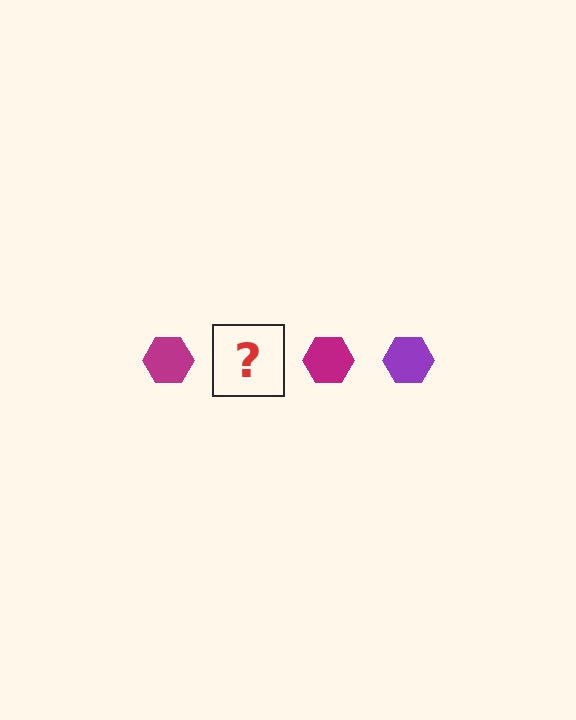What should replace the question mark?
The question mark should be replaced with a purple hexagon.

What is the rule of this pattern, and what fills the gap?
The rule is that the pattern cycles through magenta, purple hexagons. The gap should be filled with a purple hexagon.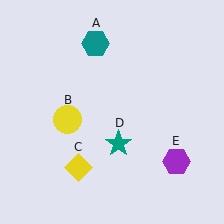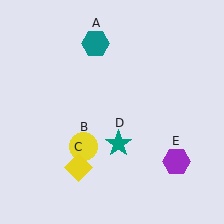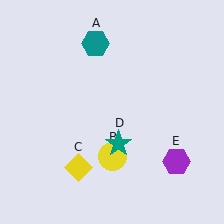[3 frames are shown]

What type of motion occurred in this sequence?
The yellow circle (object B) rotated counterclockwise around the center of the scene.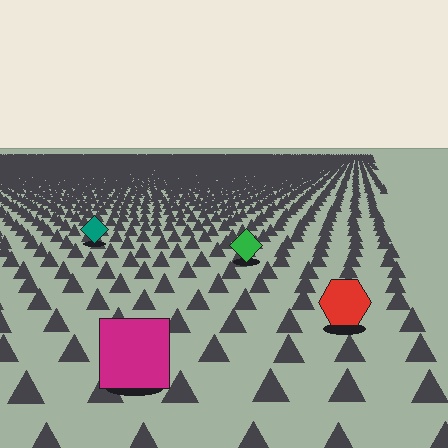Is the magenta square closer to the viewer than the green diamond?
Yes. The magenta square is closer — you can tell from the texture gradient: the ground texture is coarser near it.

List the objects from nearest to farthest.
From nearest to farthest: the magenta square, the red hexagon, the green diamond, the teal diamond.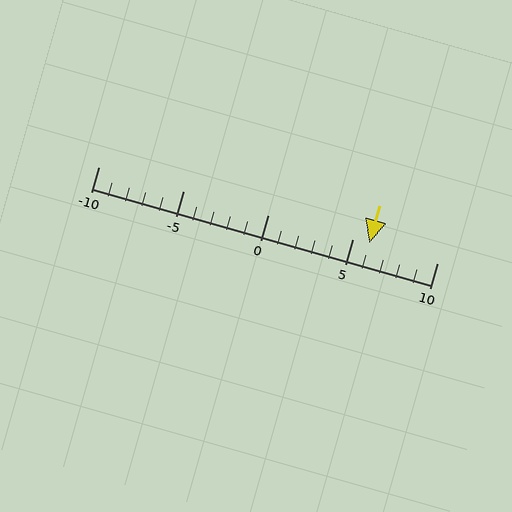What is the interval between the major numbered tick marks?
The major tick marks are spaced 5 units apart.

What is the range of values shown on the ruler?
The ruler shows values from -10 to 10.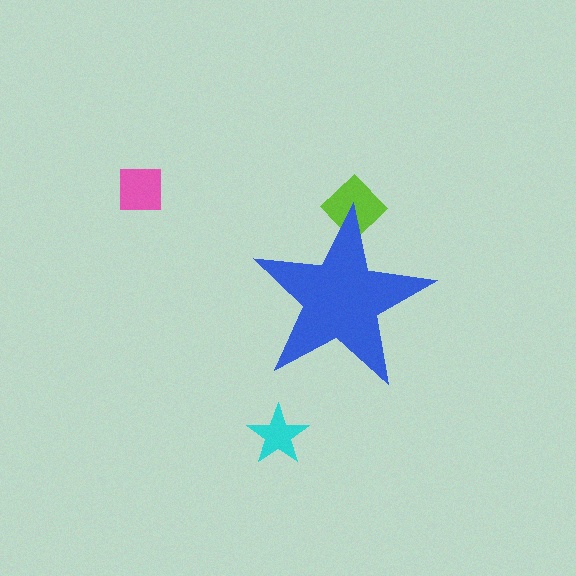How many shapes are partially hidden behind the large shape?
1 shape is partially hidden.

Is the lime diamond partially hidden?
Yes, the lime diamond is partially hidden behind the blue star.